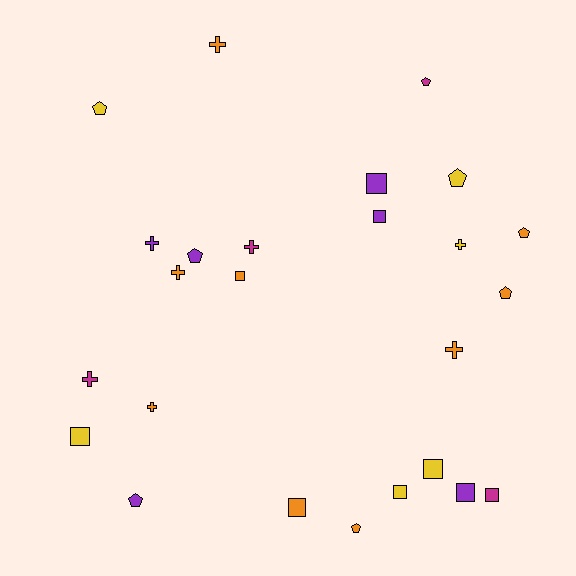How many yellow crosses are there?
There is 1 yellow cross.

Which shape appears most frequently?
Square, with 9 objects.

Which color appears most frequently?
Orange, with 9 objects.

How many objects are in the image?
There are 25 objects.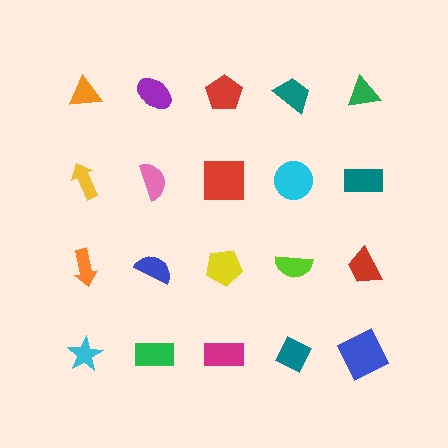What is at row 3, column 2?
A blue semicircle.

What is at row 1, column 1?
An orange triangle.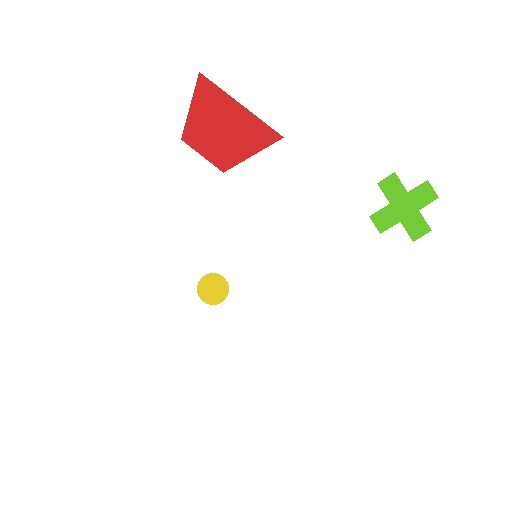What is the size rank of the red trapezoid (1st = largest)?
1st.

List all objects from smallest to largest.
The yellow circle, the lime cross, the red trapezoid.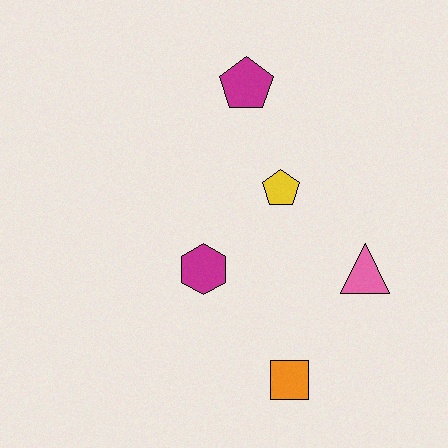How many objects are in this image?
There are 5 objects.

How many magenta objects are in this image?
There are 2 magenta objects.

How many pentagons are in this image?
There are 2 pentagons.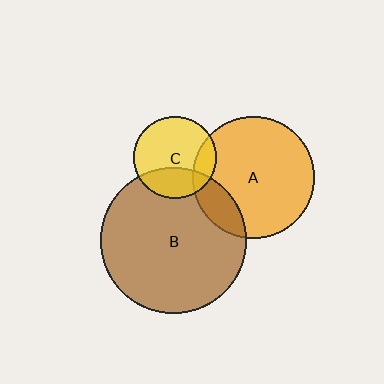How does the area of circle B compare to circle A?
Approximately 1.4 times.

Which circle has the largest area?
Circle B (brown).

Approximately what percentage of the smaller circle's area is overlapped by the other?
Approximately 15%.